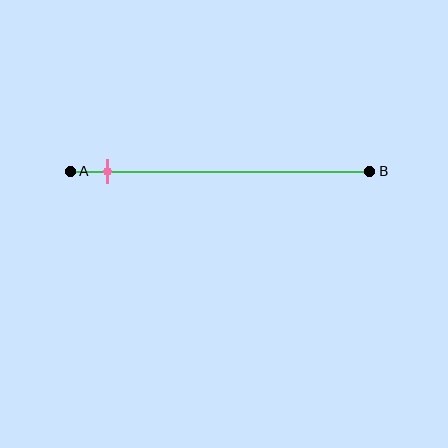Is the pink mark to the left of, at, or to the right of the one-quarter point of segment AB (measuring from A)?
The pink mark is to the left of the one-quarter point of segment AB.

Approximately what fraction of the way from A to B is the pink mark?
The pink mark is approximately 15% of the way from A to B.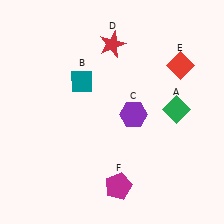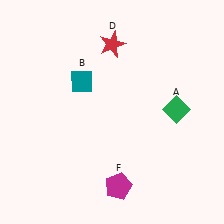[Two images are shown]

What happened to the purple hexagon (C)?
The purple hexagon (C) was removed in Image 2. It was in the bottom-right area of Image 1.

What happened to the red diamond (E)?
The red diamond (E) was removed in Image 2. It was in the top-right area of Image 1.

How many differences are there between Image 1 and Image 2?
There are 2 differences between the two images.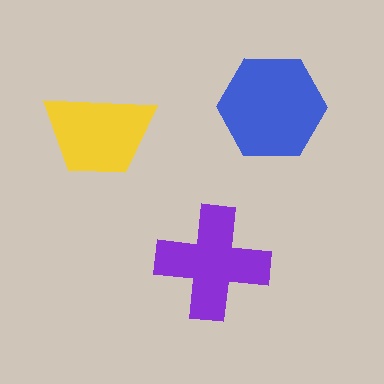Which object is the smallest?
The yellow trapezoid.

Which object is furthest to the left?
The yellow trapezoid is leftmost.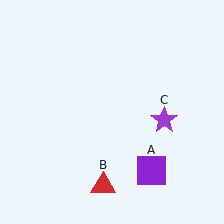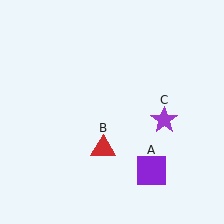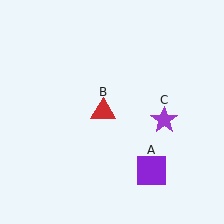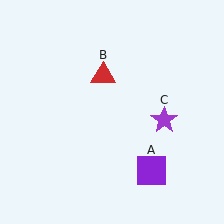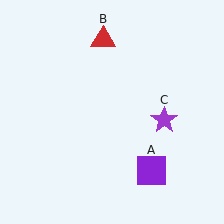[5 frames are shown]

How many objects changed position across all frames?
1 object changed position: red triangle (object B).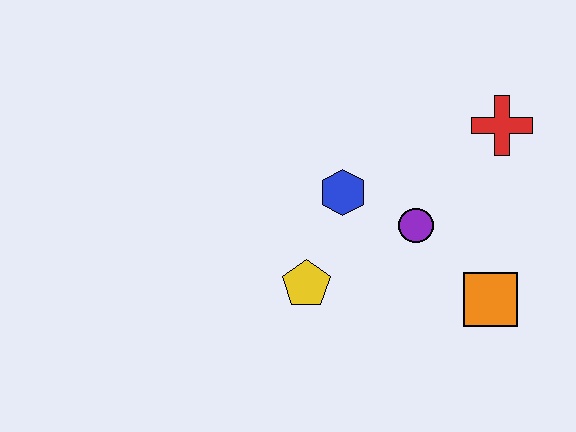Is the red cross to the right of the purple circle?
Yes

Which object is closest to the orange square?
The purple circle is closest to the orange square.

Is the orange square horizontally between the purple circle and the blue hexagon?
No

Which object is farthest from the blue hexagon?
The orange square is farthest from the blue hexagon.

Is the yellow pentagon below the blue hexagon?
Yes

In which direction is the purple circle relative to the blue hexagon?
The purple circle is to the right of the blue hexagon.